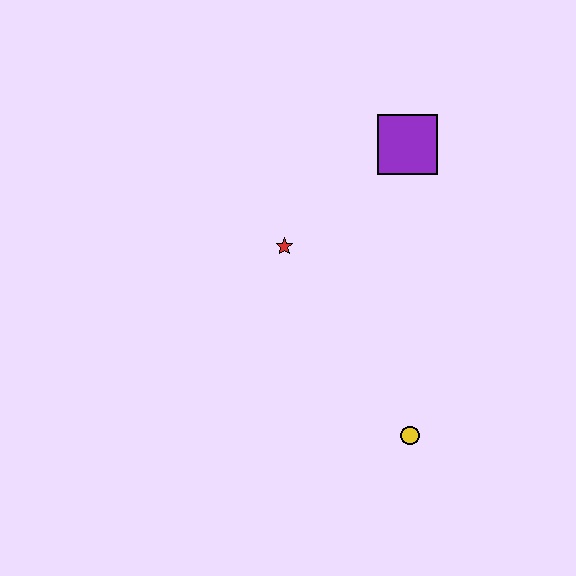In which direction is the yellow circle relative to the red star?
The yellow circle is below the red star.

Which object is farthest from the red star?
The yellow circle is farthest from the red star.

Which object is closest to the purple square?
The red star is closest to the purple square.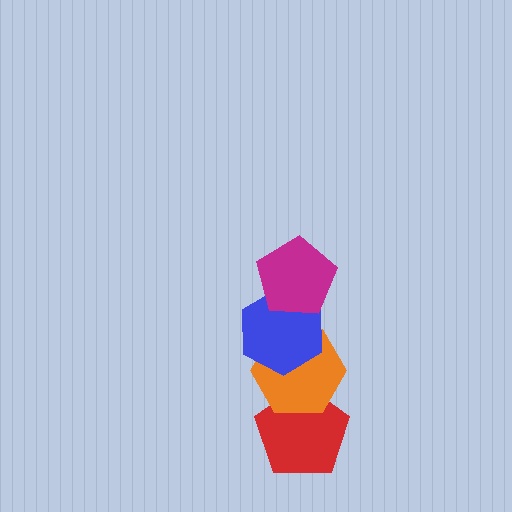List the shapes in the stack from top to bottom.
From top to bottom: the magenta pentagon, the blue hexagon, the orange hexagon, the red pentagon.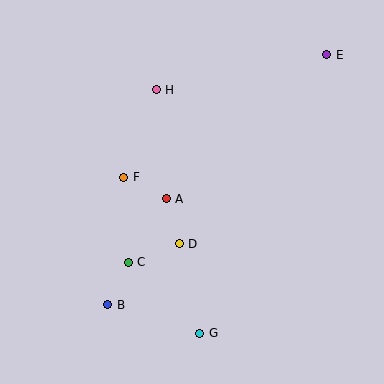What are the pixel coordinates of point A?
Point A is at (166, 199).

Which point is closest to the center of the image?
Point A at (166, 199) is closest to the center.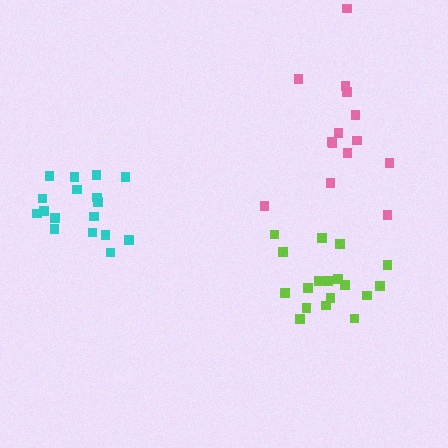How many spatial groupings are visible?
There are 3 spatial groupings.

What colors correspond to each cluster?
The clusters are colored: lime, cyan, pink.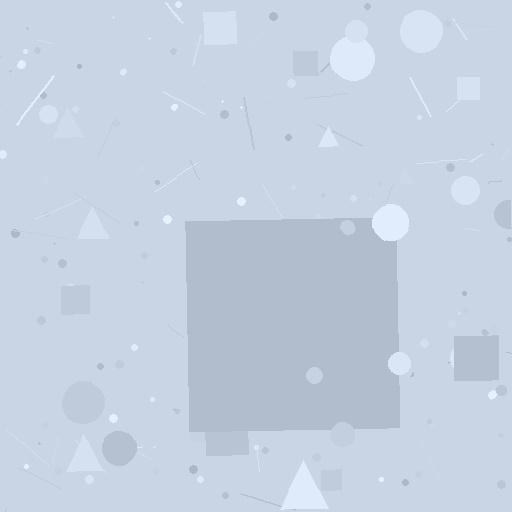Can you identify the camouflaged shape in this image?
The camouflaged shape is a square.